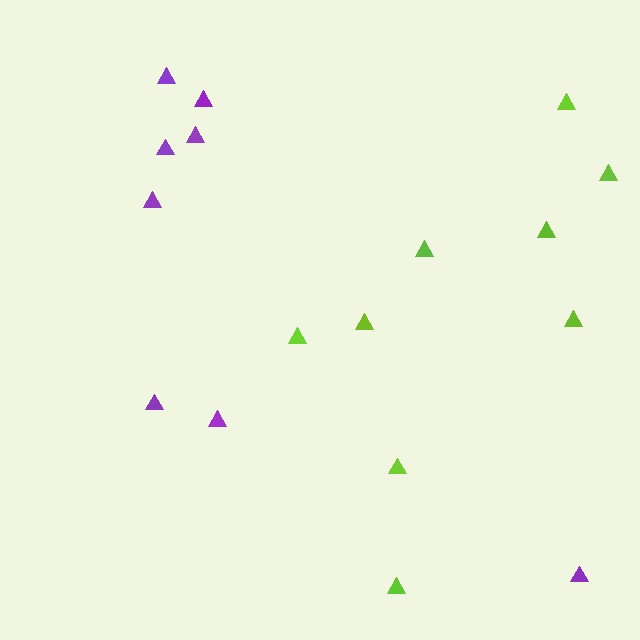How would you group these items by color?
There are 2 groups: one group of purple triangles (8) and one group of lime triangles (9).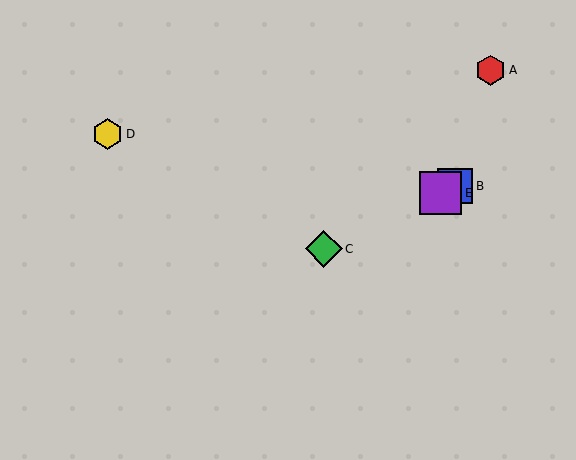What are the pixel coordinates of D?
Object D is at (107, 134).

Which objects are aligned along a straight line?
Objects B, C, E are aligned along a straight line.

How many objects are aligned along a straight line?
3 objects (B, C, E) are aligned along a straight line.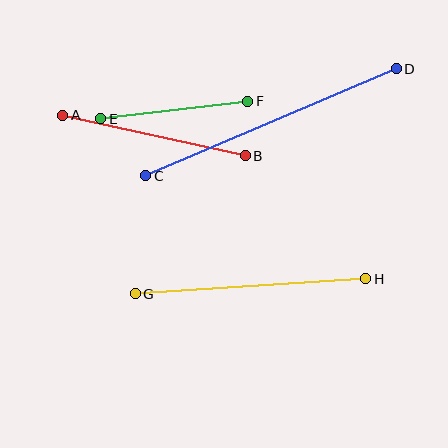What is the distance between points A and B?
The distance is approximately 187 pixels.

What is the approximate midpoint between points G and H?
The midpoint is at approximately (250, 286) pixels.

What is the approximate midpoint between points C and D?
The midpoint is at approximately (271, 122) pixels.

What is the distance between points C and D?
The distance is approximately 273 pixels.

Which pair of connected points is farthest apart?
Points C and D are farthest apart.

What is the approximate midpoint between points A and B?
The midpoint is at approximately (154, 135) pixels.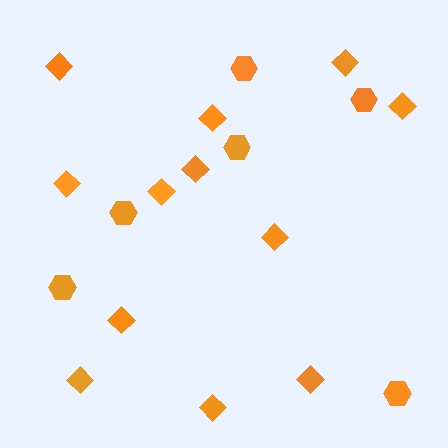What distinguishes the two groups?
There are 2 groups: one group of diamonds (12) and one group of hexagons (6).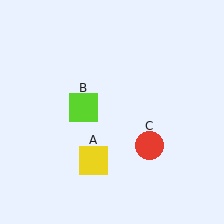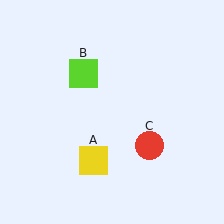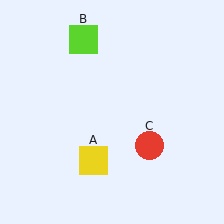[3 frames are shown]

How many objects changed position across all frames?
1 object changed position: lime square (object B).